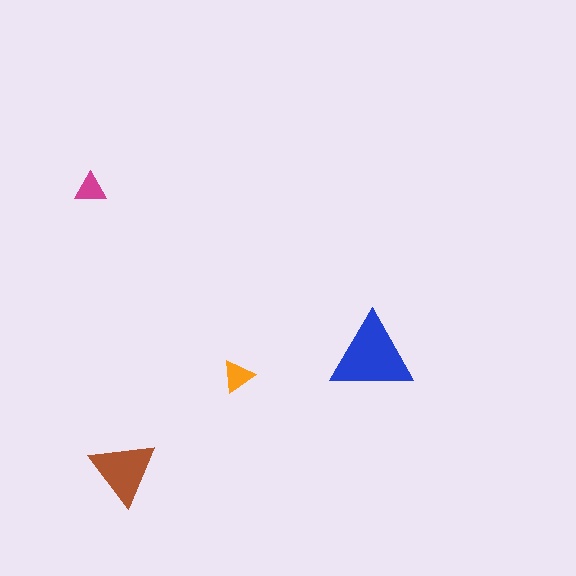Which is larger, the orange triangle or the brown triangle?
The brown one.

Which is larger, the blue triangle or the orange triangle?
The blue one.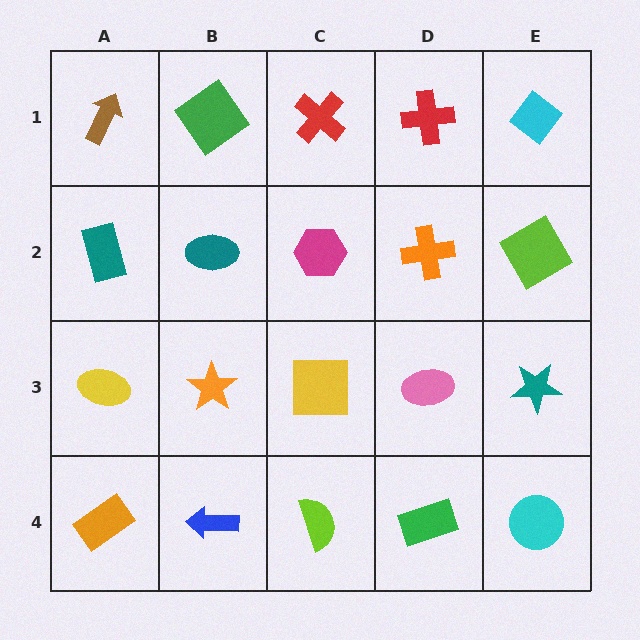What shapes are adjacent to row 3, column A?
A teal rectangle (row 2, column A), an orange rectangle (row 4, column A), an orange star (row 3, column B).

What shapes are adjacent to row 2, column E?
A cyan diamond (row 1, column E), a teal star (row 3, column E), an orange cross (row 2, column D).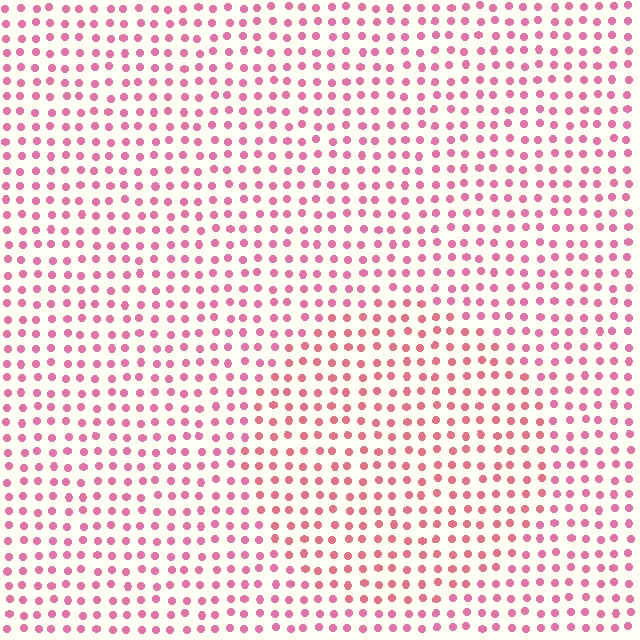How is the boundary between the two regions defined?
The boundary is defined purely by a slight shift in hue (about 18 degrees). Spacing, size, and orientation are identical on both sides.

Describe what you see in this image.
The image is filled with small pink elements in a uniform arrangement. A circle-shaped region is visible where the elements are tinted to a slightly different hue, forming a subtle color boundary.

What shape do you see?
I see a circle.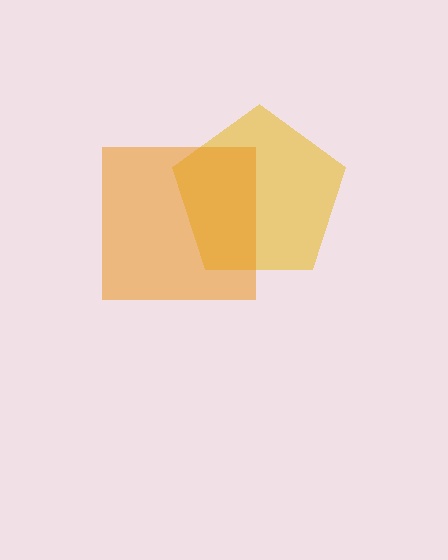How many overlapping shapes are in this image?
There are 2 overlapping shapes in the image.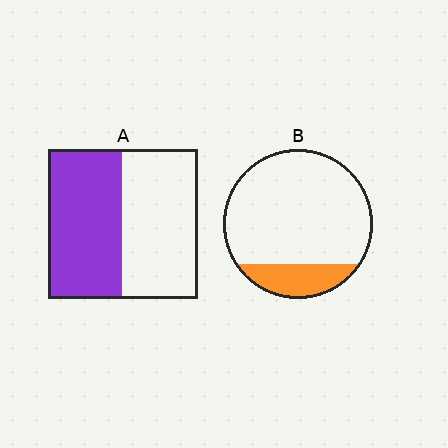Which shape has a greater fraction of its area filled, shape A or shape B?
Shape A.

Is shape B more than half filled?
No.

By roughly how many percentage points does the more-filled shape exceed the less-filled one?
By roughly 30 percentage points (A over B).